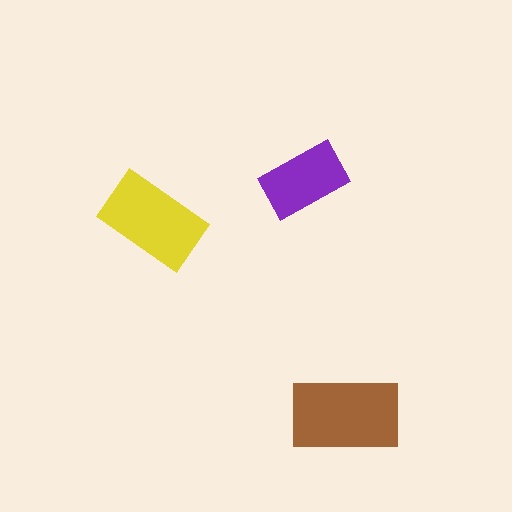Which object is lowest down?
The brown rectangle is bottommost.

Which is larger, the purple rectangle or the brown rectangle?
The brown one.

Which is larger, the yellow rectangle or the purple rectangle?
The yellow one.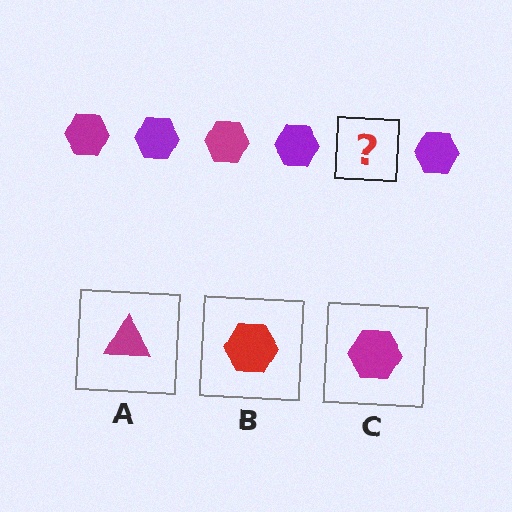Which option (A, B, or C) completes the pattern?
C.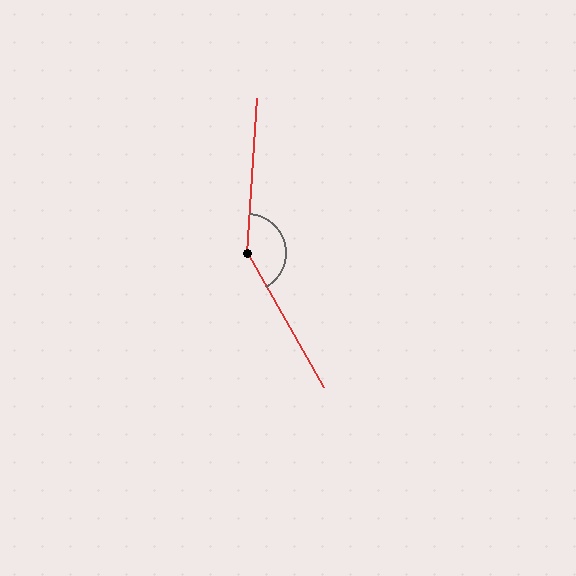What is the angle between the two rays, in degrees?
Approximately 147 degrees.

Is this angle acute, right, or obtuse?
It is obtuse.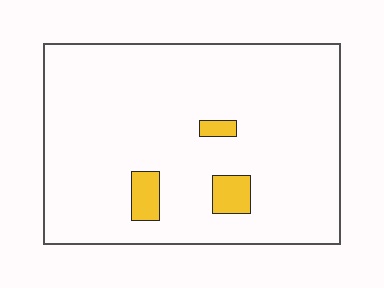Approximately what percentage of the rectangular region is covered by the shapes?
Approximately 5%.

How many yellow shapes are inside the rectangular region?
3.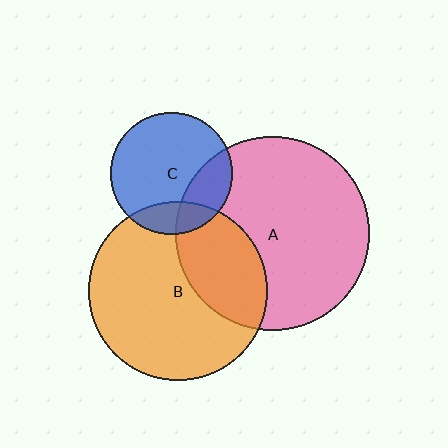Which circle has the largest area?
Circle A (pink).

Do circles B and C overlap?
Yes.